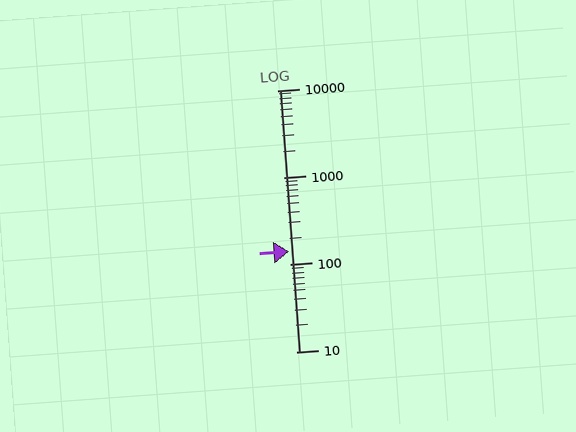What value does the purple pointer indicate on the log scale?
The pointer indicates approximately 140.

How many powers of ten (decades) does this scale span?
The scale spans 3 decades, from 10 to 10000.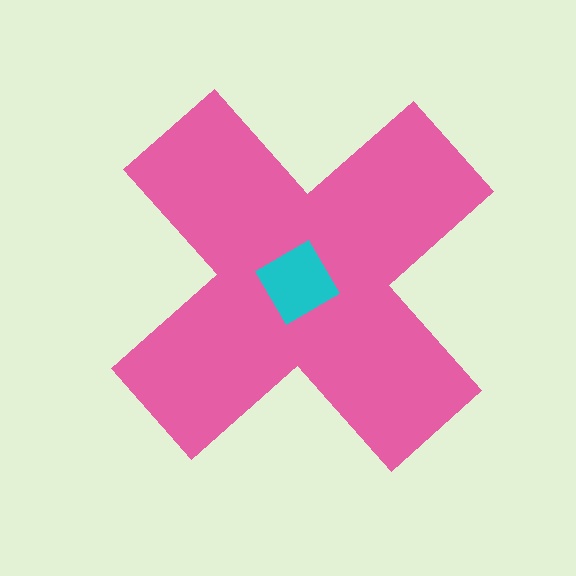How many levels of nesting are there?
2.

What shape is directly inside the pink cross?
The cyan diamond.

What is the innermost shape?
The cyan diamond.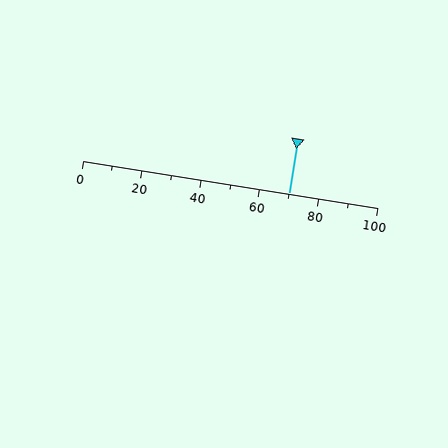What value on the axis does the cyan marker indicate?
The marker indicates approximately 70.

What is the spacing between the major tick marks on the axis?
The major ticks are spaced 20 apart.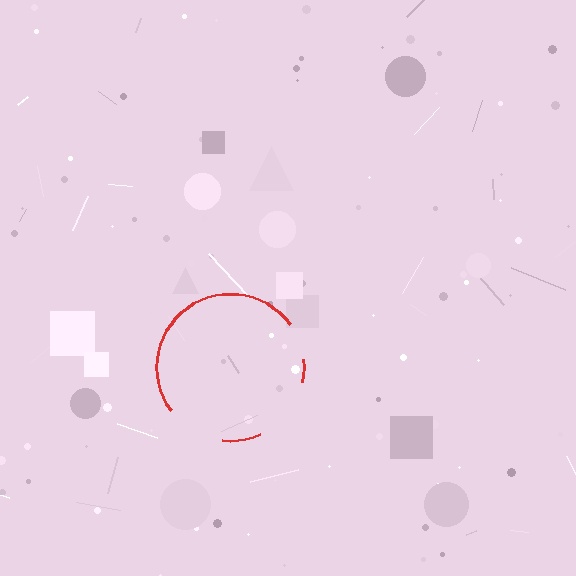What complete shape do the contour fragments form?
The contour fragments form a circle.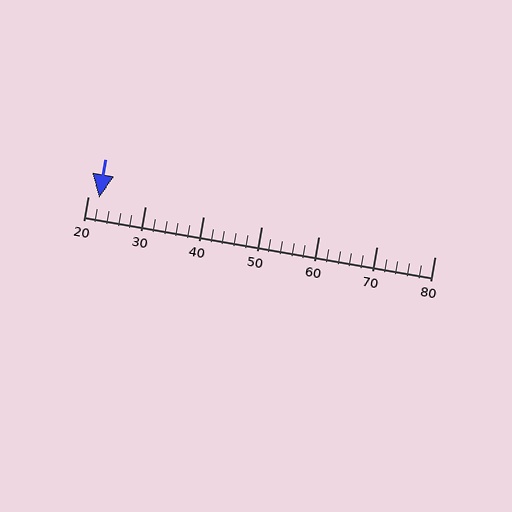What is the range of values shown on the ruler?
The ruler shows values from 20 to 80.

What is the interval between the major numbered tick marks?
The major tick marks are spaced 10 units apart.